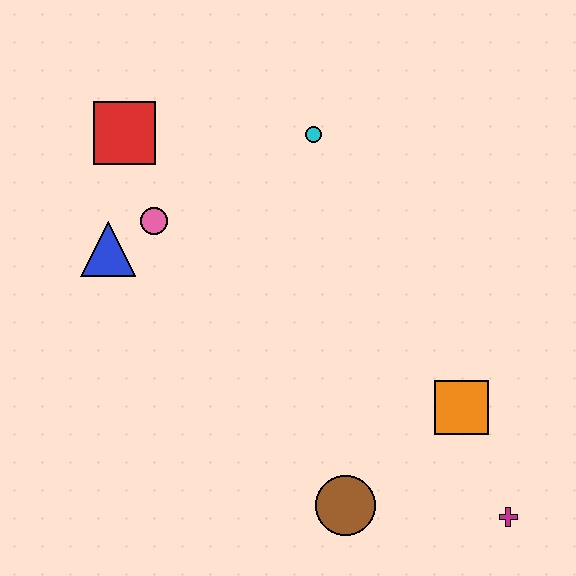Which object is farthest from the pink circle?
The magenta cross is farthest from the pink circle.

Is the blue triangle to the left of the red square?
Yes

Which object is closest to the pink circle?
The blue triangle is closest to the pink circle.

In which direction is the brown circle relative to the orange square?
The brown circle is to the left of the orange square.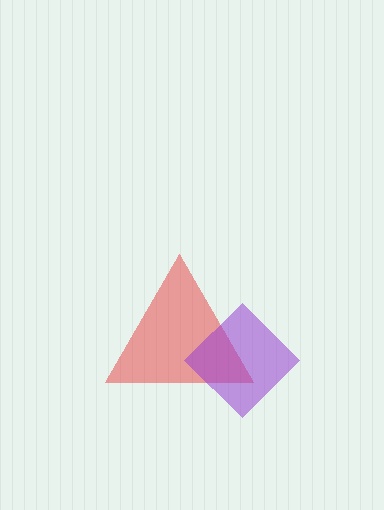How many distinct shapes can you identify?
There are 2 distinct shapes: a red triangle, a purple diamond.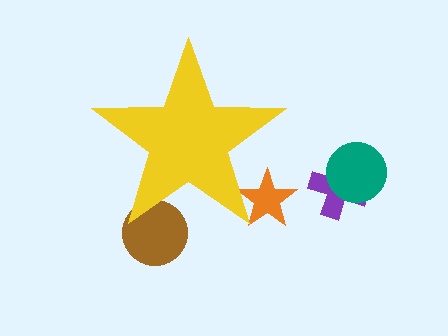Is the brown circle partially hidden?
Yes, the brown circle is partially hidden behind the yellow star.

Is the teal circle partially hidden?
No, the teal circle is fully visible.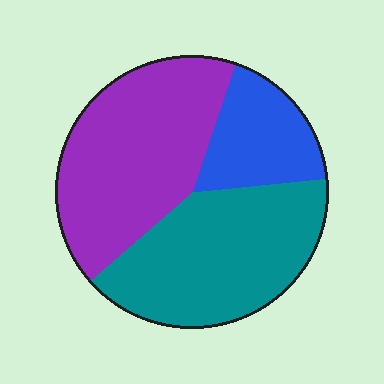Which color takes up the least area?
Blue, at roughly 20%.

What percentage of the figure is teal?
Teal covers roughly 40% of the figure.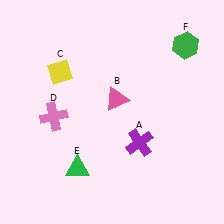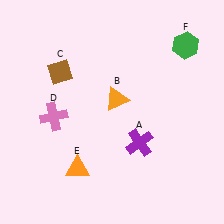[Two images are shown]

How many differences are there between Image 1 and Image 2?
There are 3 differences between the two images.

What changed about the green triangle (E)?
In Image 1, E is green. In Image 2, it changed to orange.